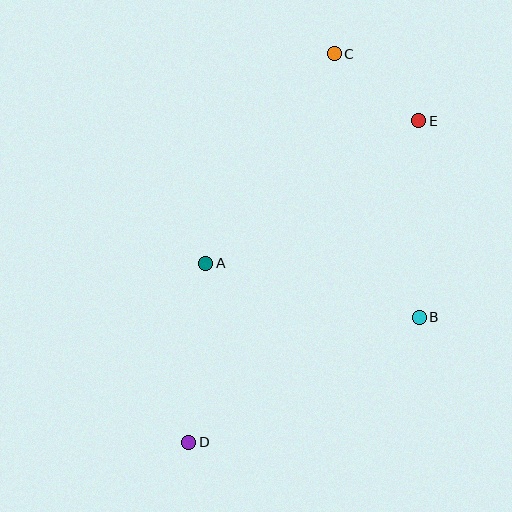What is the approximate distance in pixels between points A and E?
The distance between A and E is approximately 256 pixels.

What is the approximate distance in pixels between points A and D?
The distance between A and D is approximately 180 pixels.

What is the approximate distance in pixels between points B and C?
The distance between B and C is approximately 277 pixels.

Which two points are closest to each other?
Points C and E are closest to each other.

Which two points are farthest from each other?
Points C and D are farthest from each other.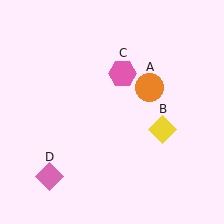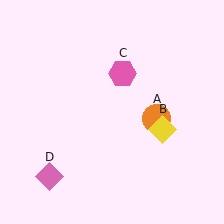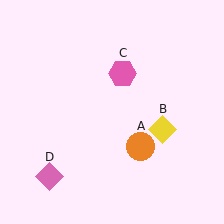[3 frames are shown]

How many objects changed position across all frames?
1 object changed position: orange circle (object A).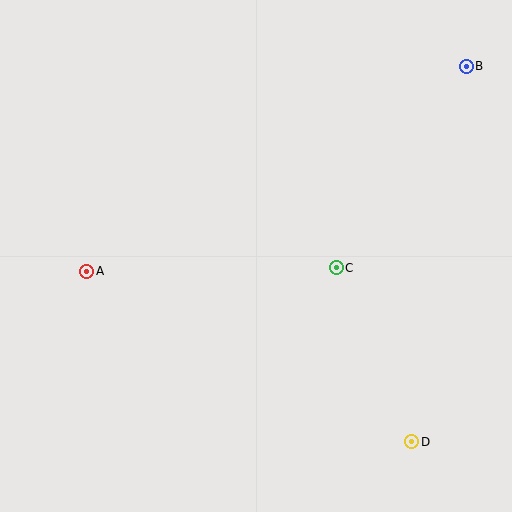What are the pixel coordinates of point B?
Point B is at (466, 66).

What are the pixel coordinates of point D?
Point D is at (412, 442).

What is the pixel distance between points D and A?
The distance between D and A is 367 pixels.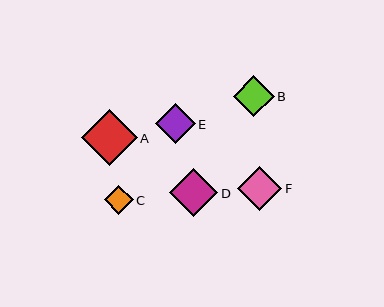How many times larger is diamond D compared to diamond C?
Diamond D is approximately 1.7 times the size of diamond C.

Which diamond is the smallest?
Diamond C is the smallest with a size of approximately 29 pixels.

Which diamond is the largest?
Diamond A is the largest with a size of approximately 56 pixels.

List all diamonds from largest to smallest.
From largest to smallest: A, D, F, B, E, C.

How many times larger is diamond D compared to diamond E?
Diamond D is approximately 1.2 times the size of diamond E.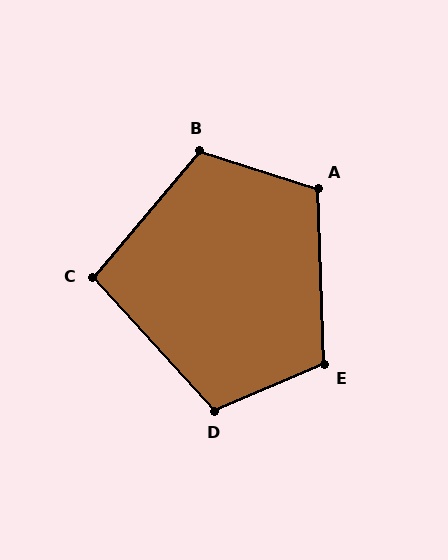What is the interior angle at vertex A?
Approximately 110 degrees (obtuse).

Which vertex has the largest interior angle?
B, at approximately 113 degrees.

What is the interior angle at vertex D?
Approximately 110 degrees (obtuse).